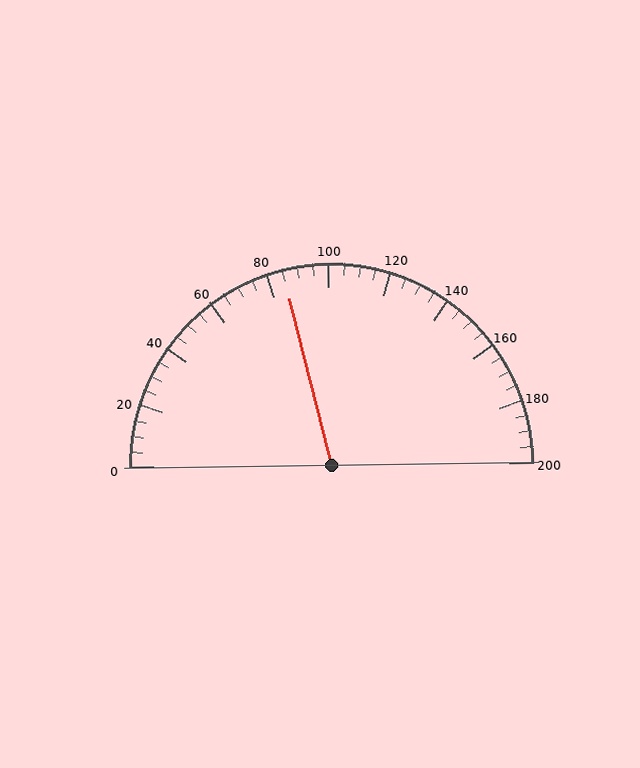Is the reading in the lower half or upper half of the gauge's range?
The reading is in the lower half of the range (0 to 200).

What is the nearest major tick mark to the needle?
The nearest major tick mark is 80.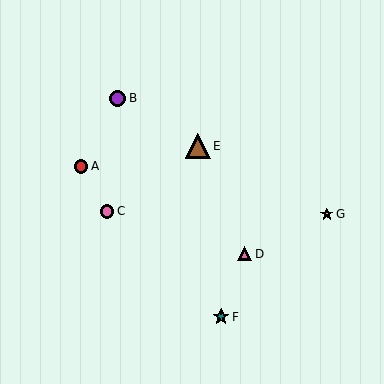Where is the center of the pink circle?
The center of the pink circle is at (107, 211).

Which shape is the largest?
The brown triangle (labeled E) is the largest.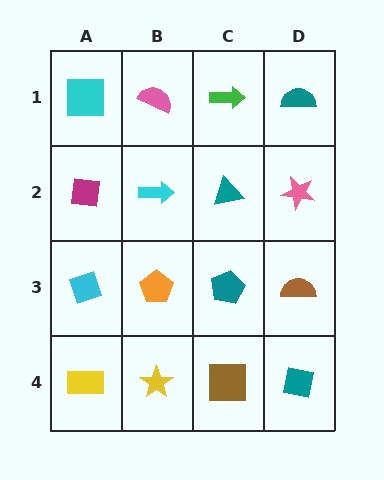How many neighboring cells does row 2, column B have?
4.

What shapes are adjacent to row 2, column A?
A cyan square (row 1, column A), a cyan diamond (row 3, column A), a cyan arrow (row 2, column B).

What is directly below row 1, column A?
A magenta square.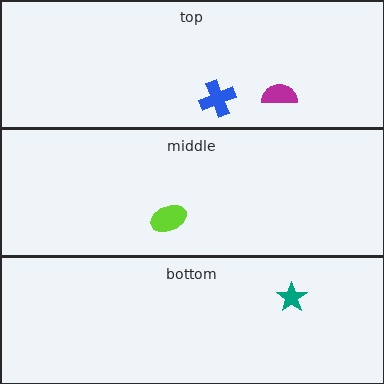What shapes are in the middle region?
The lime ellipse.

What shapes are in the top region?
The blue cross, the magenta semicircle.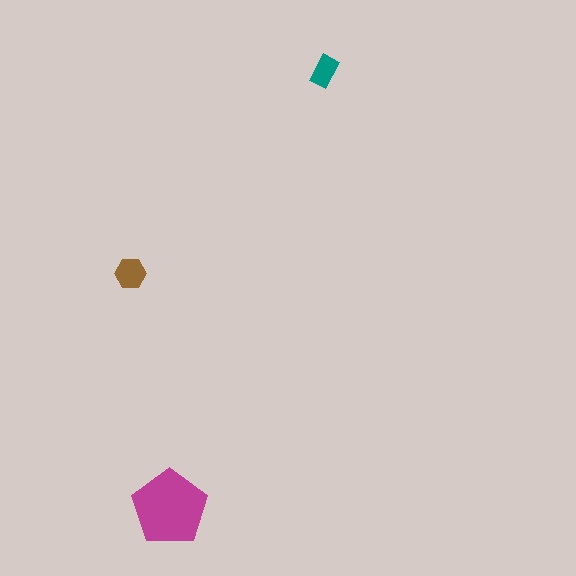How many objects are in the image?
There are 3 objects in the image.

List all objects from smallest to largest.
The teal rectangle, the brown hexagon, the magenta pentagon.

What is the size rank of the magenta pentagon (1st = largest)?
1st.